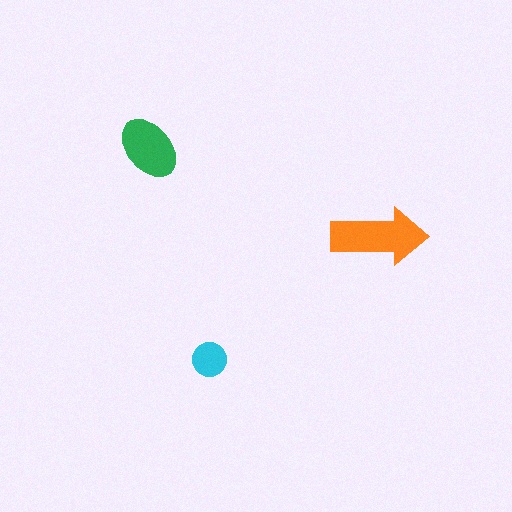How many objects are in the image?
There are 3 objects in the image.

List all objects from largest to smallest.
The orange arrow, the green ellipse, the cyan circle.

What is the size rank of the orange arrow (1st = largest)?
1st.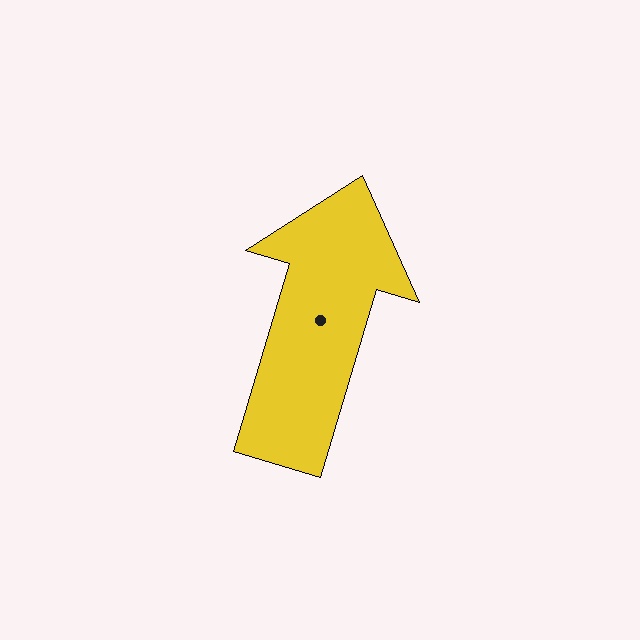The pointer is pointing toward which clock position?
Roughly 1 o'clock.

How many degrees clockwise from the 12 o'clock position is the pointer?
Approximately 16 degrees.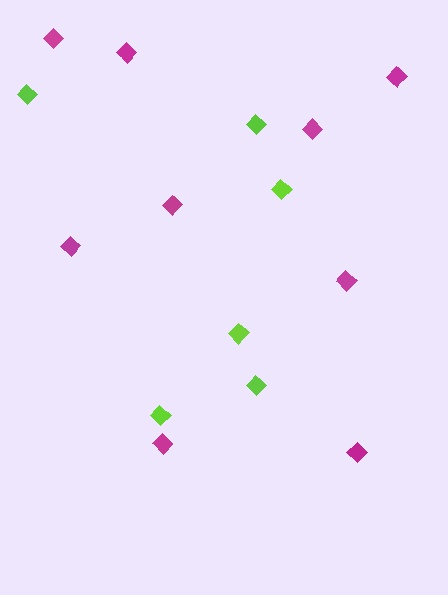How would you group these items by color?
There are 2 groups: one group of magenta diamonds (9) and one group of lime diamonds (6).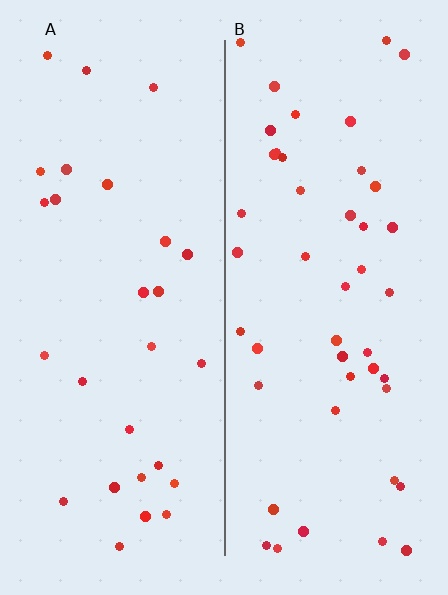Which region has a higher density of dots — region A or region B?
B (the right).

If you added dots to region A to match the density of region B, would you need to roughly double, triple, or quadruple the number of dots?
Approximately double.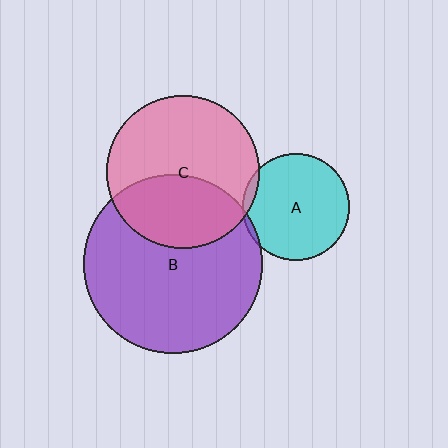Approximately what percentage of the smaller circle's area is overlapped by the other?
Approximately 5%.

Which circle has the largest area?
Circle B (purple).